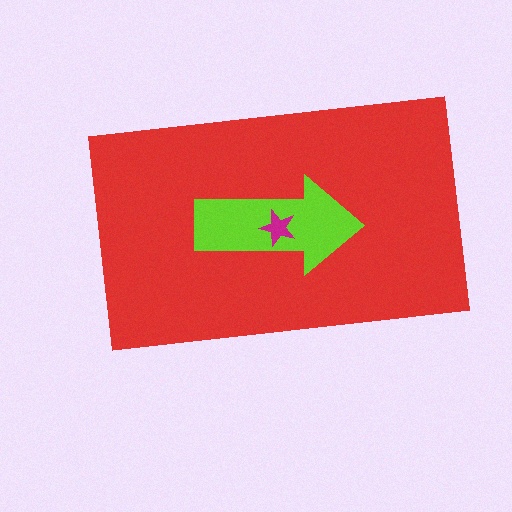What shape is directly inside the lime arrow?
The magenta star.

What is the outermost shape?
The red rectangle.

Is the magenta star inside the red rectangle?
Yes.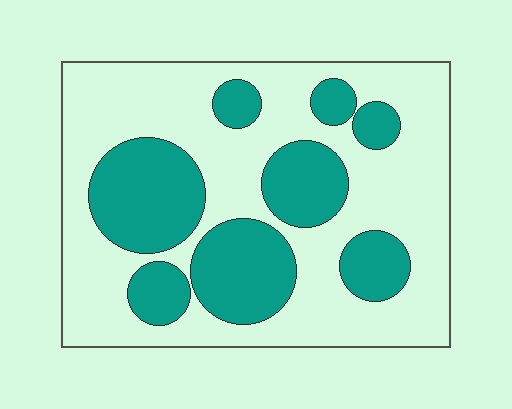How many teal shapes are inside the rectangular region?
8.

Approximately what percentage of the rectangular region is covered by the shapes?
Approximately 35%.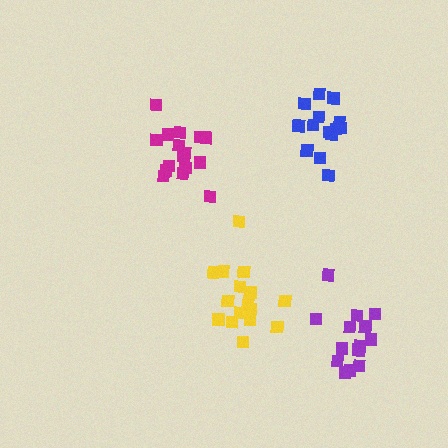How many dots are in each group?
Group 1: 14 dots, Group 2: 17 dots, Group 3: 14 dots, Group 4: 18 dots (63 total).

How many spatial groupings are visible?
There are 4 spatial groupings.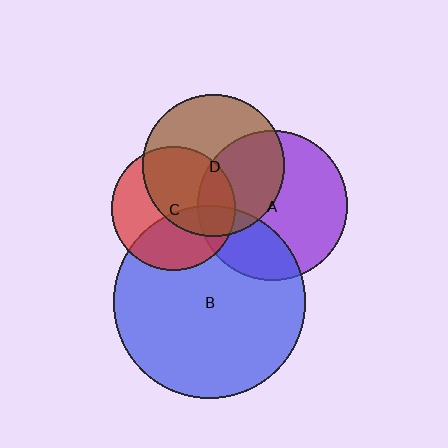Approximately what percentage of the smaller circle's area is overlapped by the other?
Approximately 55%.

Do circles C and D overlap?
Yes.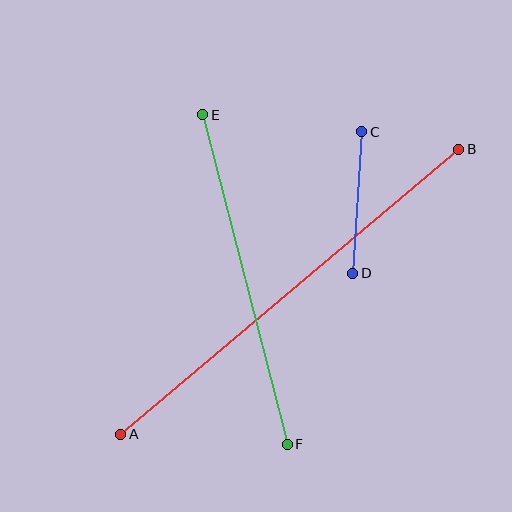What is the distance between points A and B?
The distance is approximately 442 pixels.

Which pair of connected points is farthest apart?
Points A and B are farthest apart.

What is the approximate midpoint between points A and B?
The midpoint is at approximately (290, 292) pixels.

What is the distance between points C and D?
The distance is approximately 141 pixels.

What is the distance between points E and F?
The distance is approximately 340 pixels.